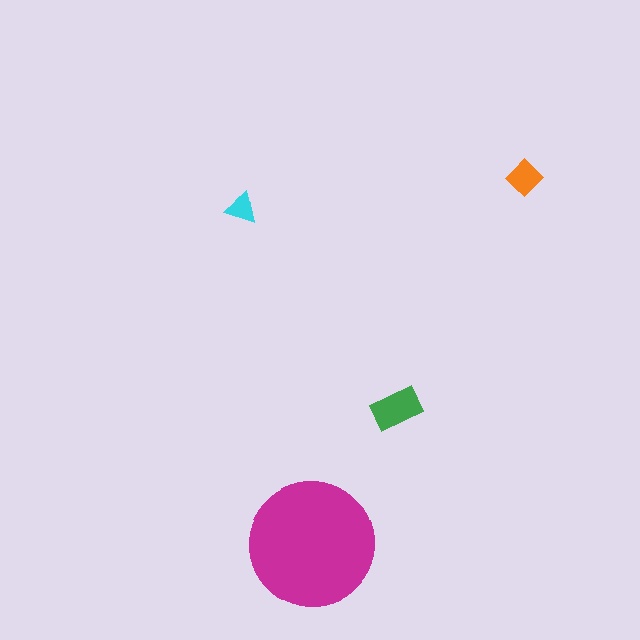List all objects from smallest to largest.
The cyan triangle, the orange diamond, the green rectangle, the magenta circle.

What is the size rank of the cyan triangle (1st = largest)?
4th.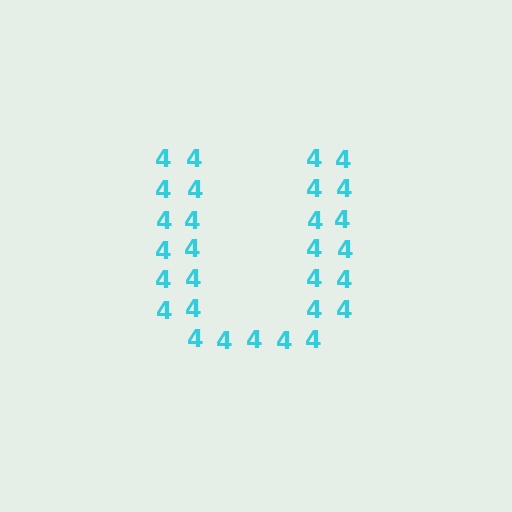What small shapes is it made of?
It is made of small digit 4's.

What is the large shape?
The large shape is the letter U.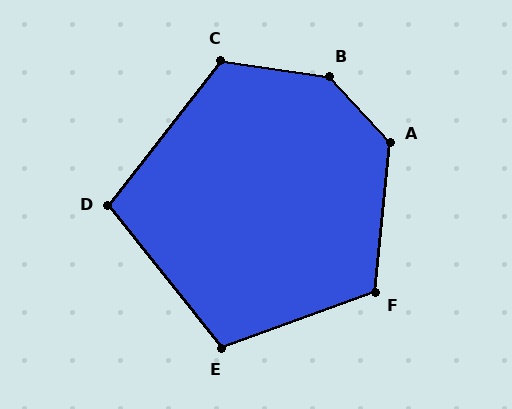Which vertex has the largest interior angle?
B, at approximately 140 degrees.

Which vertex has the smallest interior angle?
D, at approximately 104 degrees.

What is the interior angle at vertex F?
Approximately 116 degrees (obtuse).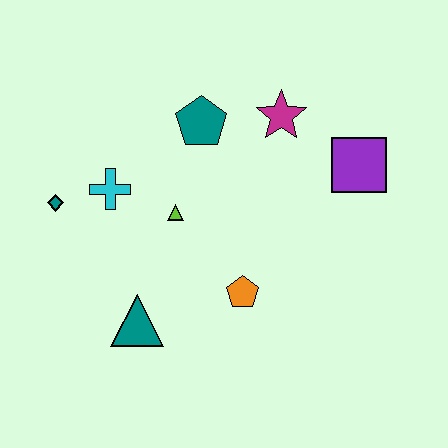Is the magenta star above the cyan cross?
Yes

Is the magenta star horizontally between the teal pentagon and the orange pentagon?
No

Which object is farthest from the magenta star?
The teal triangle is farthest from the magenta star.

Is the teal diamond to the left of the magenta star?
Yes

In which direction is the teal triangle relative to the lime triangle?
The teal triangle is below the lime triangle.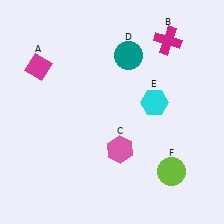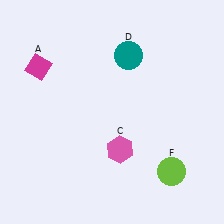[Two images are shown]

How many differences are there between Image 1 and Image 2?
There are 2 differences between the two images.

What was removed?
The magenta cross (B), the cyan hexagon (E) were removed in Image 2.